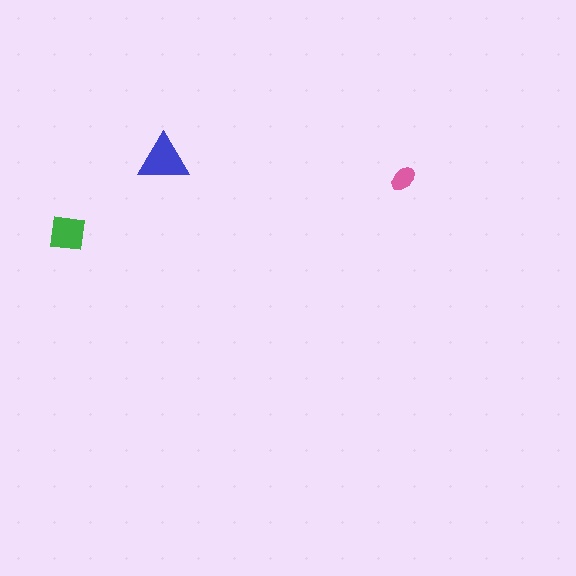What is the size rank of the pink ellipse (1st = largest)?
3rd.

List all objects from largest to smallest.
The blue triangle, the green square, the pink ellipse.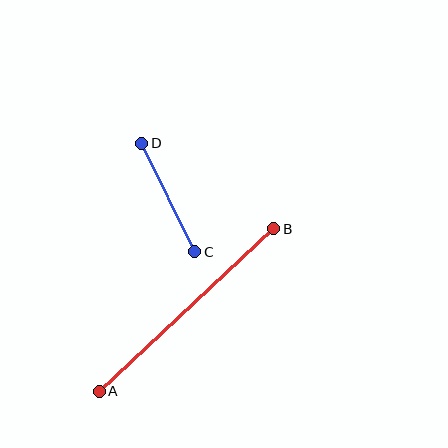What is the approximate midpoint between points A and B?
The midpoint is at approximately (186, 310) pixels.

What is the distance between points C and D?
The distance is approximately 121 pixels.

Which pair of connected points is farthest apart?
Points A and B are farthest apart.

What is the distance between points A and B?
The distance is approximately 239 pixels.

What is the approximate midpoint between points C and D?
The midpoint is at approximately (168, 198) pixels.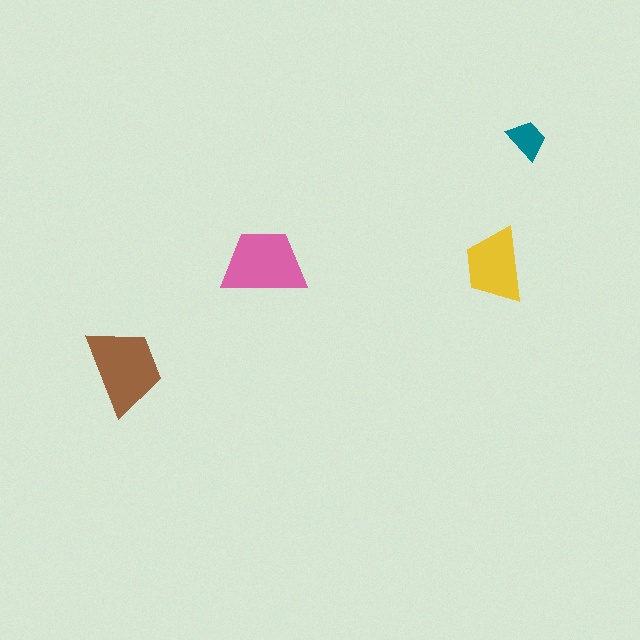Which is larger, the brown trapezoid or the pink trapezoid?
The brown one.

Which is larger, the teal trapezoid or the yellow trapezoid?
The yellow one.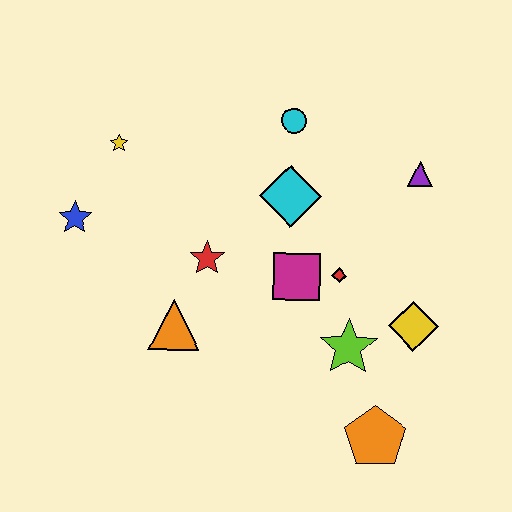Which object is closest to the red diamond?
The magenta square is closest to the red diamond.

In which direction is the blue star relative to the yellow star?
The blue star is below the yellow star.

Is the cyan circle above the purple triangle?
Yes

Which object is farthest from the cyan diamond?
The orange pentagon is farthest from the cyan diamond.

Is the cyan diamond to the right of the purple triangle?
No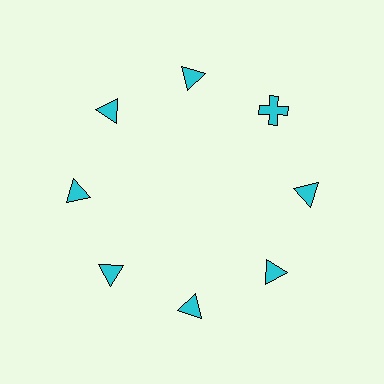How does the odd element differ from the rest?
It has a different shape: cross instead of triangle.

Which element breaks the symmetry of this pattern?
The cyan cross at roughly the 2 o'clock position breaks the symmetry. All other shapes are cyan triangles.